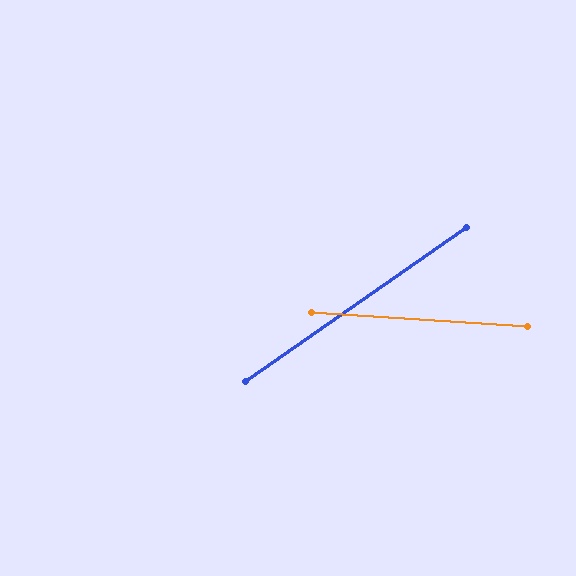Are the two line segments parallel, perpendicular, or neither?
Neither parallel nor perpendicular — they differ by about 38°.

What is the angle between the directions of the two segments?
Approximately 38 degrees.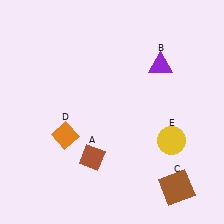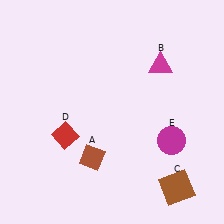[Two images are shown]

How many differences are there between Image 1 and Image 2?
There are 3 differences between the two images.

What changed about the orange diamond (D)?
In Image 1, D is orange. In Image 2, it changed to red.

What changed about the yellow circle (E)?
In Image 1, E is yellow. In Image 2, it changed to magenta.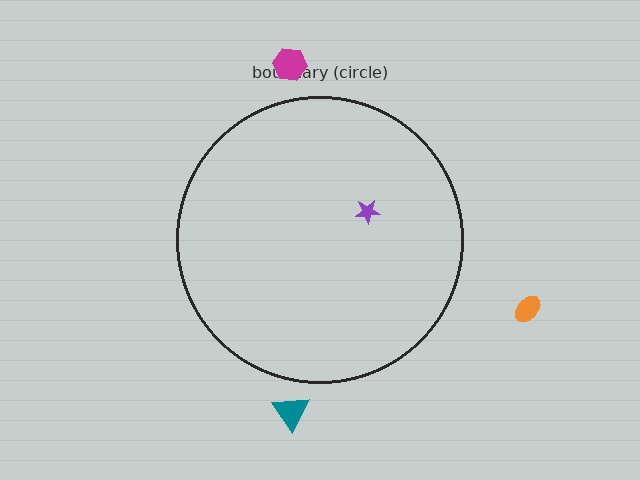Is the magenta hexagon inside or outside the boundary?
Outside.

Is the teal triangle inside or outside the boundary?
Outside.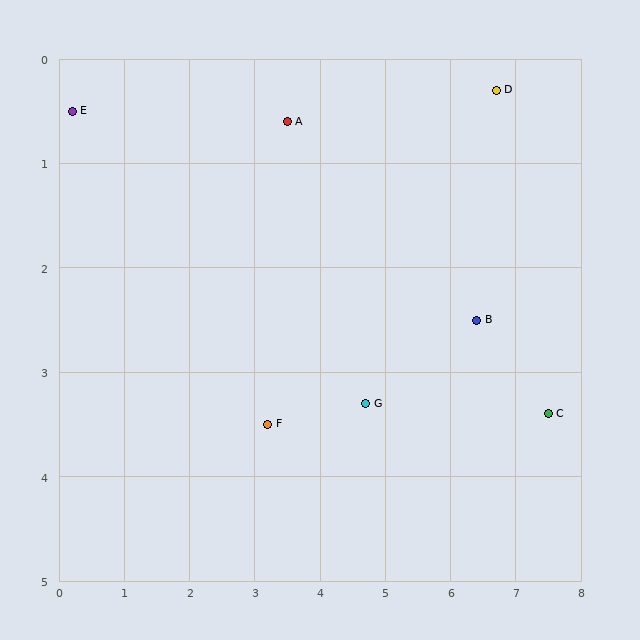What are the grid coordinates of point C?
Point C is at approximately (7.5, 3.4).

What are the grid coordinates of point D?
Point D is at approximately (6.7, 0.3).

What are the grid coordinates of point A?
Point A is at approximately (3.5, 0.6).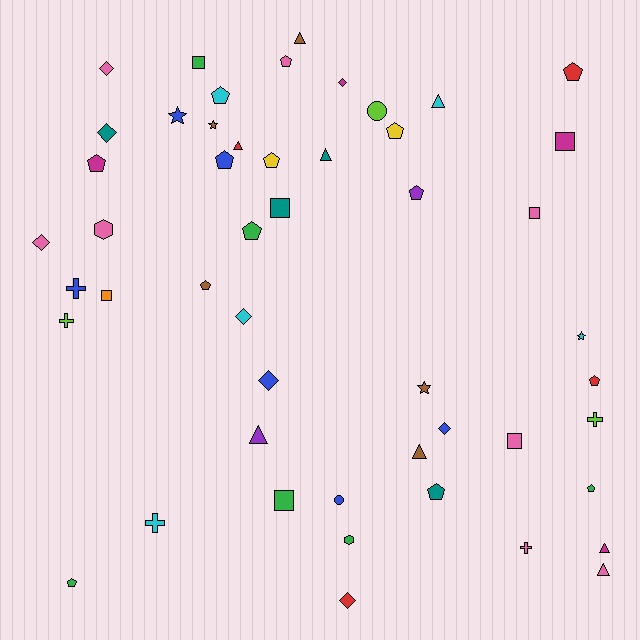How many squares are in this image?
There are 7 squares.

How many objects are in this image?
There are 50 objects.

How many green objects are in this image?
There are 6 green objects.